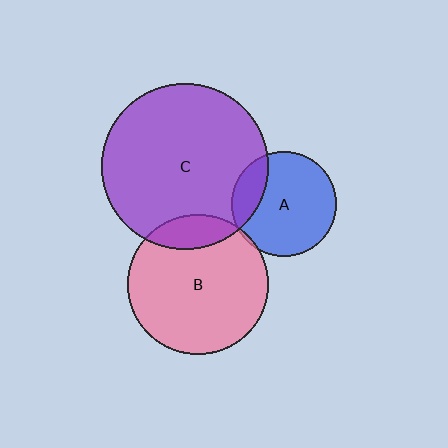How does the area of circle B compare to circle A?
Approximately 1.8 times.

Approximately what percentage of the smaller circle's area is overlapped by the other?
Approximately 15%.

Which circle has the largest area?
Circle C (purple).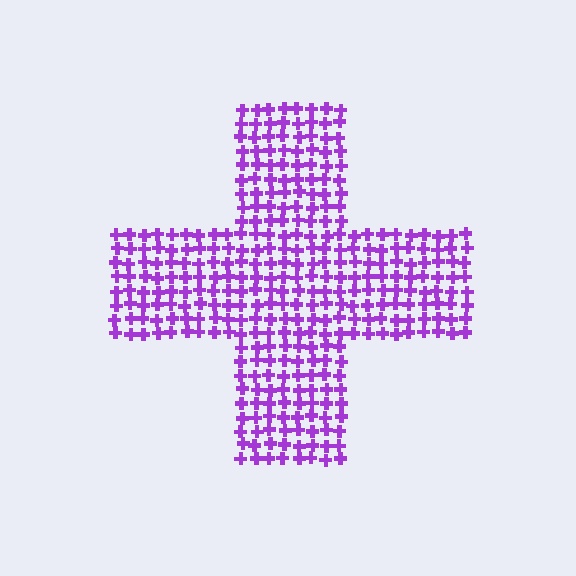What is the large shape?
The large shape is a cross.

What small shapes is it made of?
It is made of small crosses.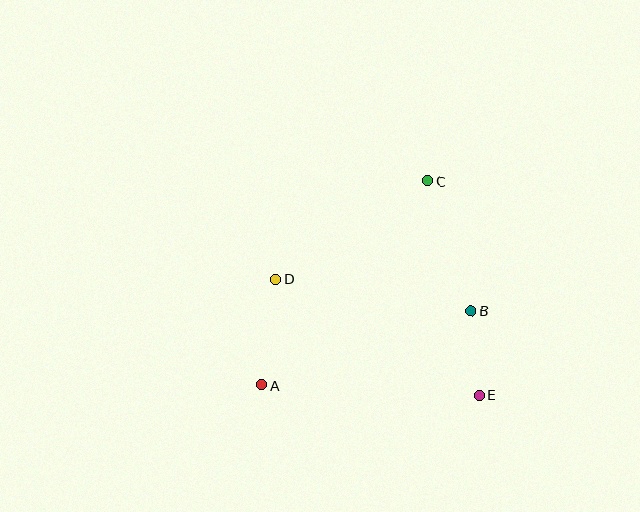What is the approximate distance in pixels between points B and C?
The distance between B and C is approximately 137 pixels.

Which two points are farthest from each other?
Points A and C are farthest from each other.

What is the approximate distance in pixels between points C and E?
The distance between C and E is approximately 220 pixels.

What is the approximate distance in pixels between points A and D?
The distance between A and D is approximately 107 pixels.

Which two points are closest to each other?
Points B and E are closest to each other.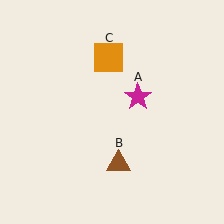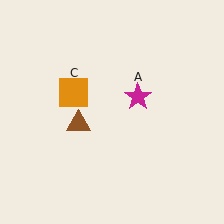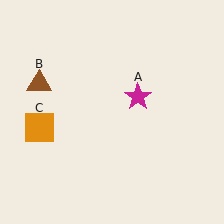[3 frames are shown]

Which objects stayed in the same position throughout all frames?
Magenta star (object A) remained stationary.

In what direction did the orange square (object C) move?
The orange square (object C) moved down and to the left.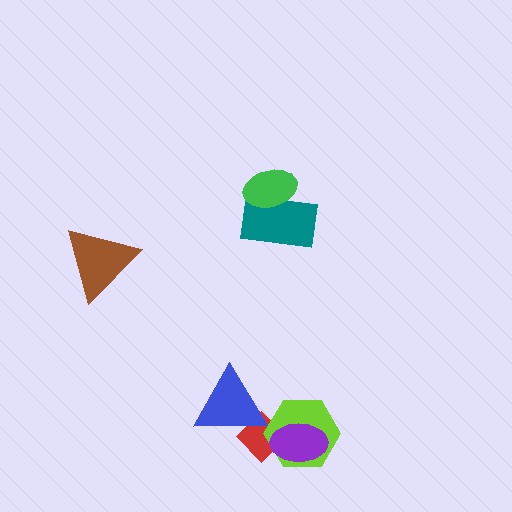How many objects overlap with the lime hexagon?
2 objects overlap with the lime hexagon.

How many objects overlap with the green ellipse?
1 object overlaps with the green ellipse.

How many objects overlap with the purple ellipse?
2 objects overlap with the purple ellipse.